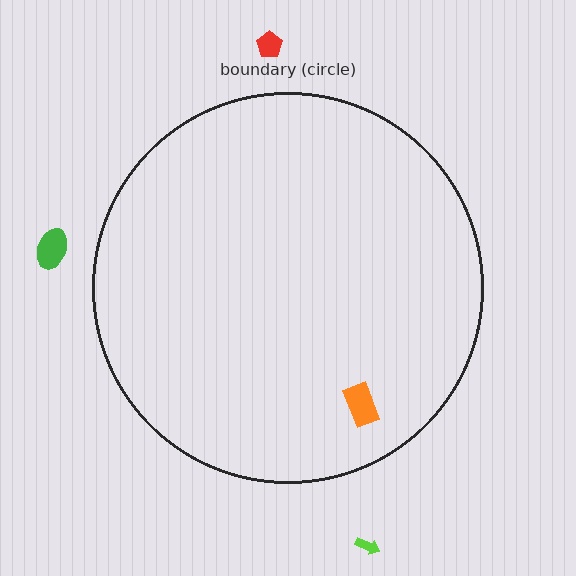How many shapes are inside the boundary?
1 inside, 3 outside.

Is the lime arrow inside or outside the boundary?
Outside.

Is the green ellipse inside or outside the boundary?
Outside.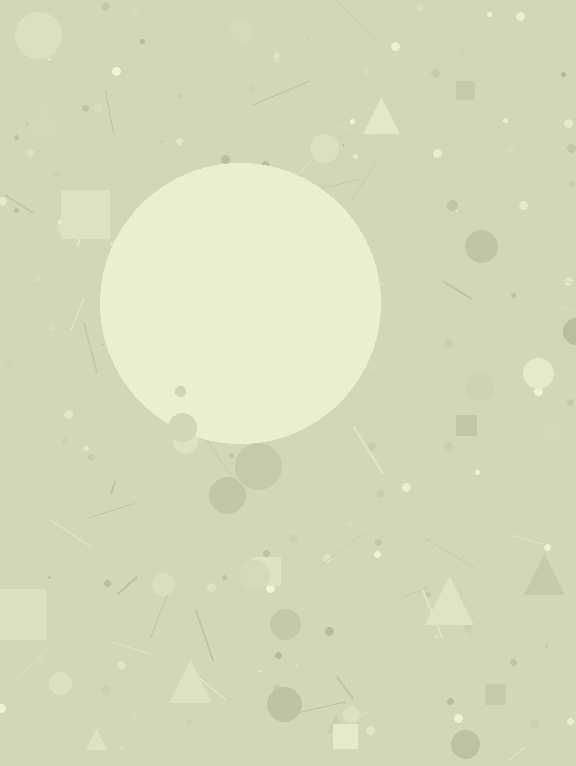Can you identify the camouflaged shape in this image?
The camouflaged shape is a circle.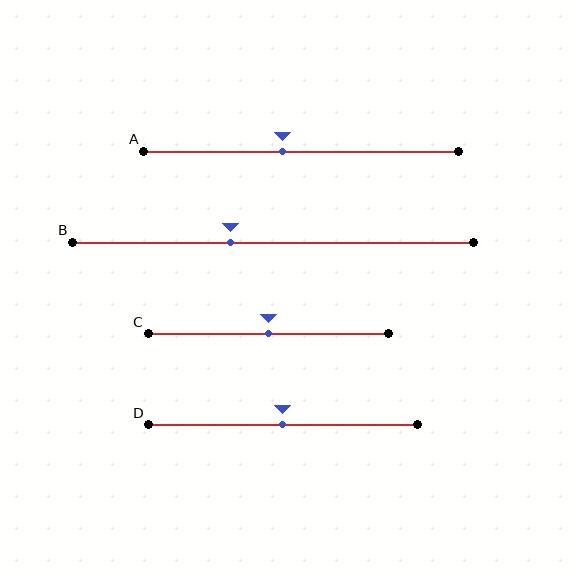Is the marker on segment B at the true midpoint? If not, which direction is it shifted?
No, the marker on segment B is shifted to the left by about 11% of the segment length.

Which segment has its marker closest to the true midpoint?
Segment C has its marker closest to the true midpoint.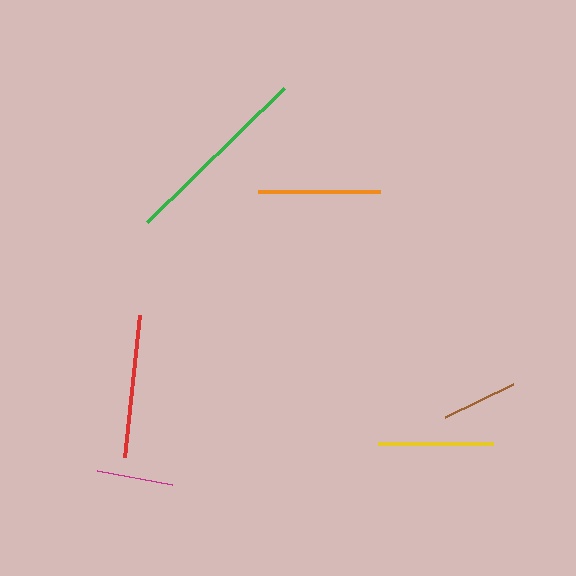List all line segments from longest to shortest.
From longest to shortest: green, red, orange, yellow, magenta, brown.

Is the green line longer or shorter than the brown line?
The green line is longer than the brown line.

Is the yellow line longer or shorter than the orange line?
The orange line is longer than the yellow line.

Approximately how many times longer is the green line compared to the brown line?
The green line is approximately 2.5 times the length of the brown line.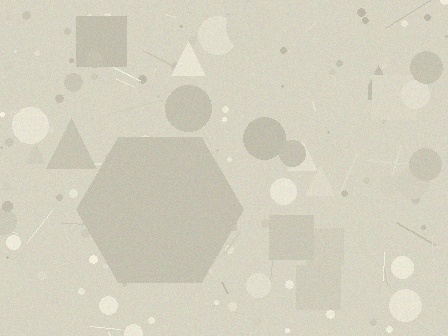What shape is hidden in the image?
A hexagon is hidden in the image.